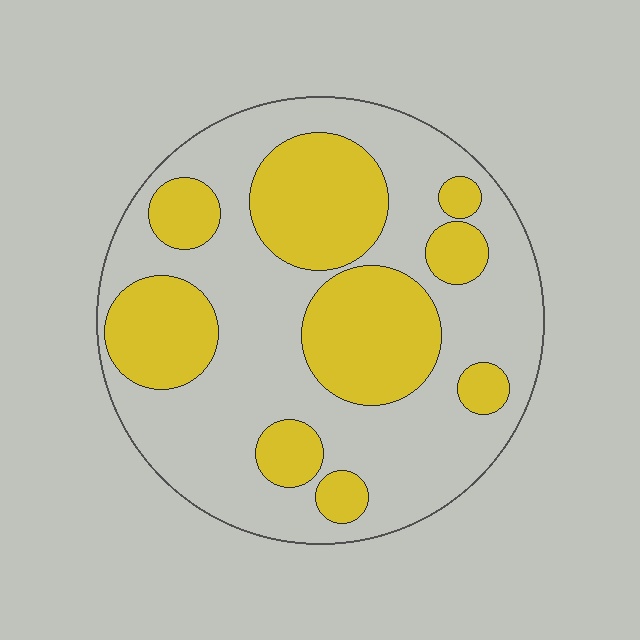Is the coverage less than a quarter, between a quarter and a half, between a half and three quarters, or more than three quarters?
Between a quarter and a half.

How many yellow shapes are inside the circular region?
9.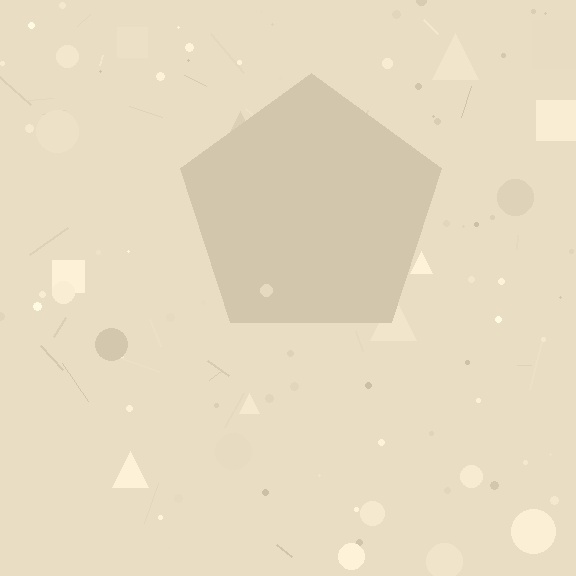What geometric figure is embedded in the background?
A pentagon is embedded in the background.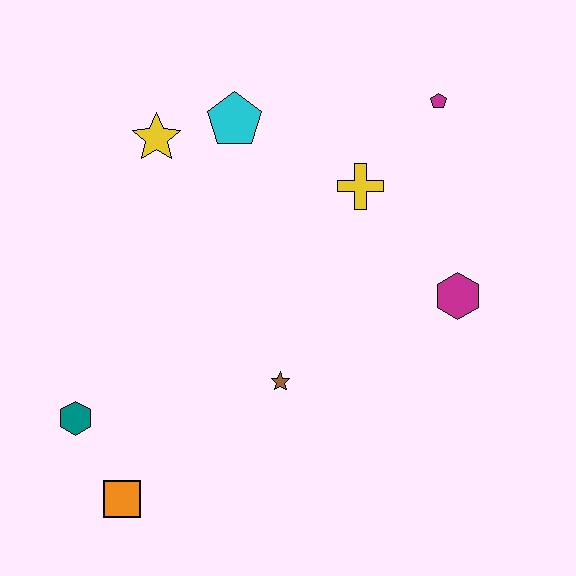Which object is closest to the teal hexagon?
The orange square is closest to the teal hexagon.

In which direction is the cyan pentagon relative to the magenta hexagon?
The cyan pentagon is to the left of the magenta hexagon.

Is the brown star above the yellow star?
No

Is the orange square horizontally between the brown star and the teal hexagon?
Yes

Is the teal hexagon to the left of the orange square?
Yes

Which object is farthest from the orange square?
The magenta pentagon is farthest from the orange square.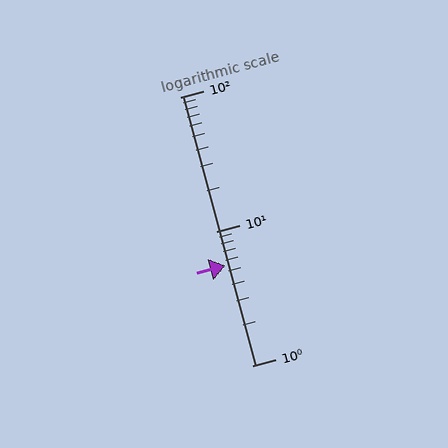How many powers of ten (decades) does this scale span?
The scale spans 2 decades, from 1 to 100.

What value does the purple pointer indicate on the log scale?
The pointer indicates approximately 5.6.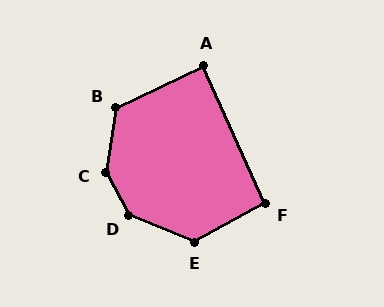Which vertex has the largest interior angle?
C, at approximately 143 degrees.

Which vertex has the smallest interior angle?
A, at approximately 88 degrees.